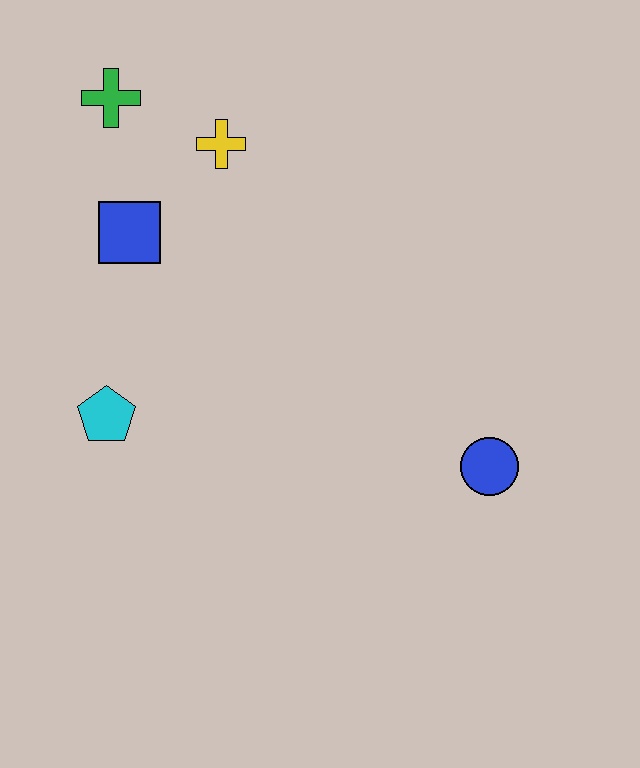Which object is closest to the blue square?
The yellow cross is closest to the blue square.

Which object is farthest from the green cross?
The blue circle is farthest from the green cross.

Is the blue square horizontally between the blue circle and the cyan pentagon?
Yes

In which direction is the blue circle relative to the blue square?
The blue circle is to the right of the blue square.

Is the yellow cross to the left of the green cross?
No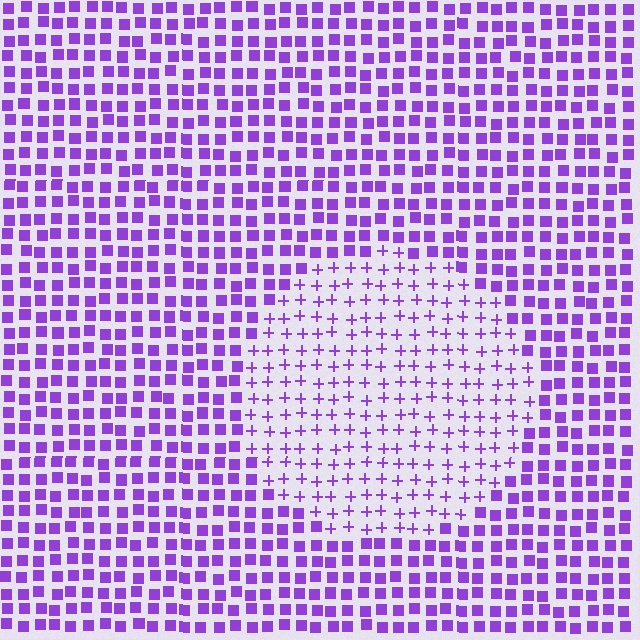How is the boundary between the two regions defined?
The boundary is defined by a change in element shape: plus signs inside vs. squares outside. All elements share the same color and spacing.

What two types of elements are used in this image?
The image uses plus signs inside the circle region and squares outside it.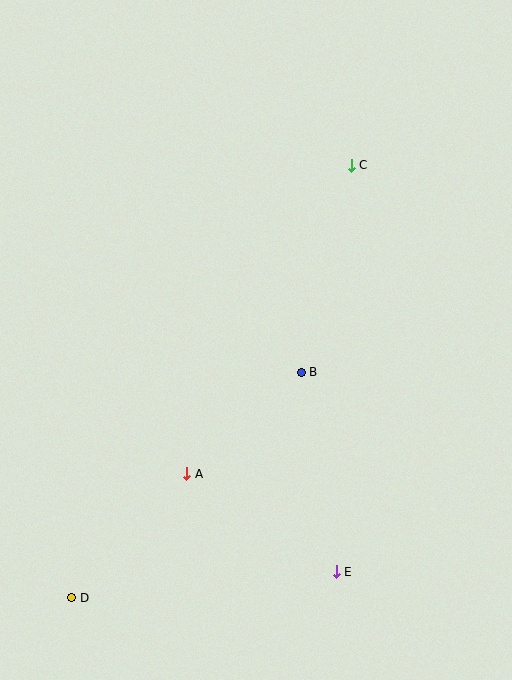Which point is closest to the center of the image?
Point B at (301, 372) is closest to the center.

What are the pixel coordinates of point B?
Point B is at (301, 372).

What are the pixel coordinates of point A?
Point A is at (187, 474).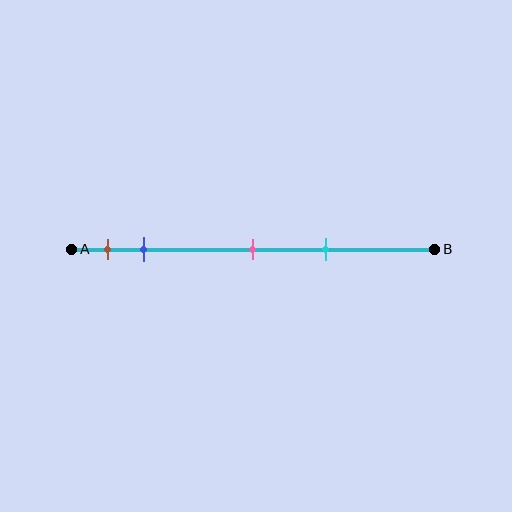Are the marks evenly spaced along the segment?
No, the marks are not evenly spaced.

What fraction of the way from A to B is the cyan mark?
The cyan mark is approximately 70% (0.7) of the way from A to B.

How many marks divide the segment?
There are 4 marks dividing the segment.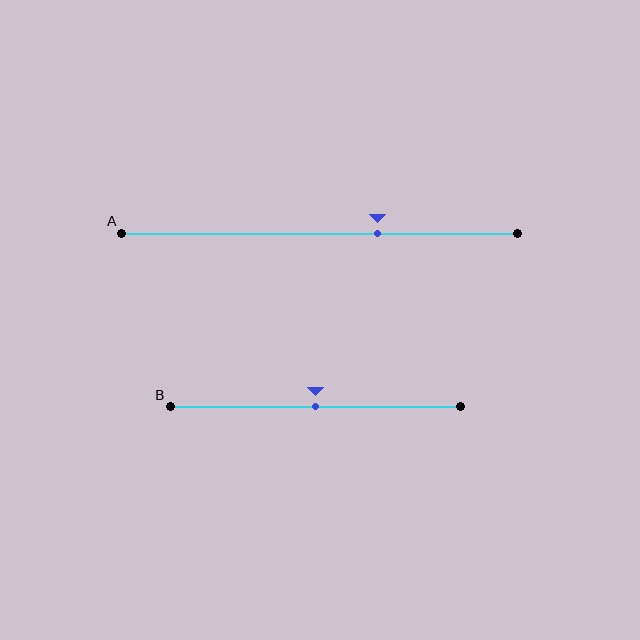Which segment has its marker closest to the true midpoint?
Segment B has its marker closest to the true midpoint.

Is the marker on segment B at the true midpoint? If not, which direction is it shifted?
Yes, the marker on segment B is at the true midpoint.